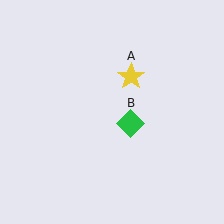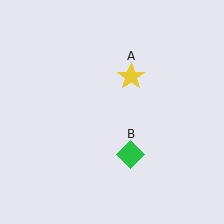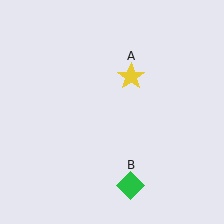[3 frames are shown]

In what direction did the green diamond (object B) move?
The green diamond (object B) moved down.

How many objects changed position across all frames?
1 object changed position: green diamond (object B).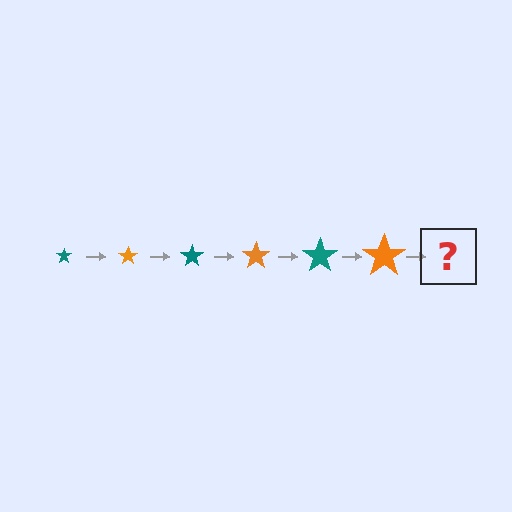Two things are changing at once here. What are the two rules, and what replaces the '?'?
The two rules are that the star grows larger each step and the color cycles through teal and orange. The '?' should be a teal star, larger than the previous one.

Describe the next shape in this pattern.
It should be a teal star, larger than the previous one.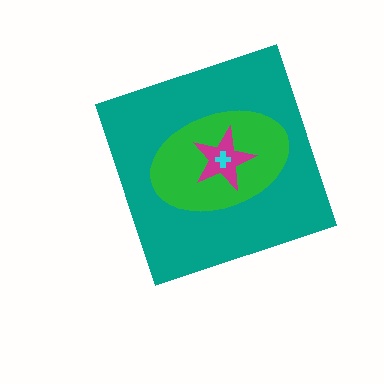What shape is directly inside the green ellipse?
The magenta star.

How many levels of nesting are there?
4.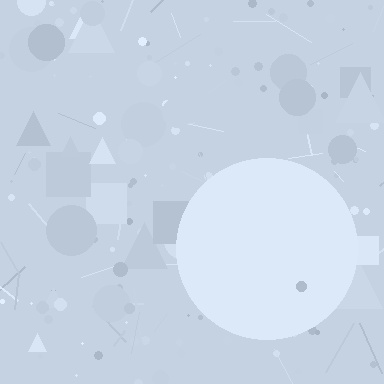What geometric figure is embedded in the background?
A circle is embedded in the background.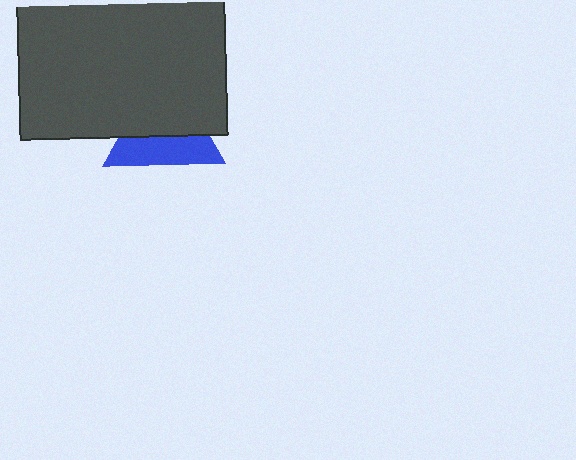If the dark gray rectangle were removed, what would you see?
You would see the complete blue triangle.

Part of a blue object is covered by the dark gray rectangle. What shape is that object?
It is a triangle.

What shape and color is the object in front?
The object in front is a dark gray rectangle.